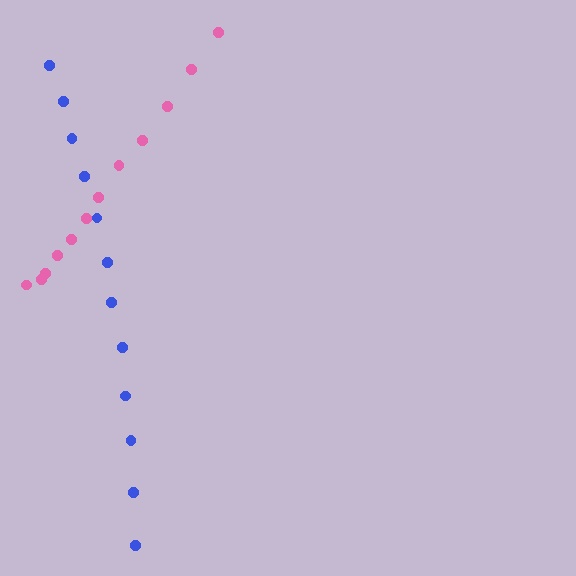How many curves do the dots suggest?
There are 2 distinct paths.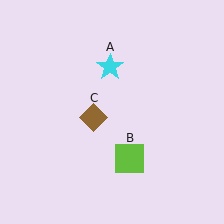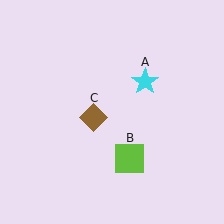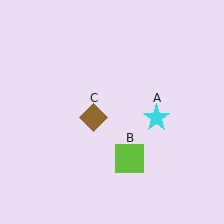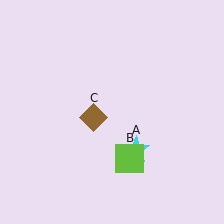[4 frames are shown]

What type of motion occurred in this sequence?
The cyan star (object A) rotated clockwise around the center of the scene.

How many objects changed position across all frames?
1 object changed position: cyan star (object A).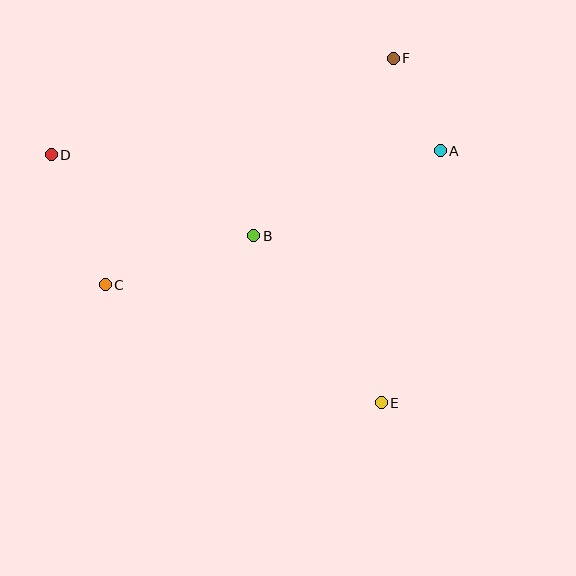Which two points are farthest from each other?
Points D and E are farthest from each other.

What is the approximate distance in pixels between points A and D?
The distance between A and D is approximately 389 pixels.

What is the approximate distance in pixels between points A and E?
The distance between A and E is approximately 259 pixels.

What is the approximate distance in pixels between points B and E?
The distance between B and E is approximately 210 pixels.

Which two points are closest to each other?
Points A and F are closest to each other.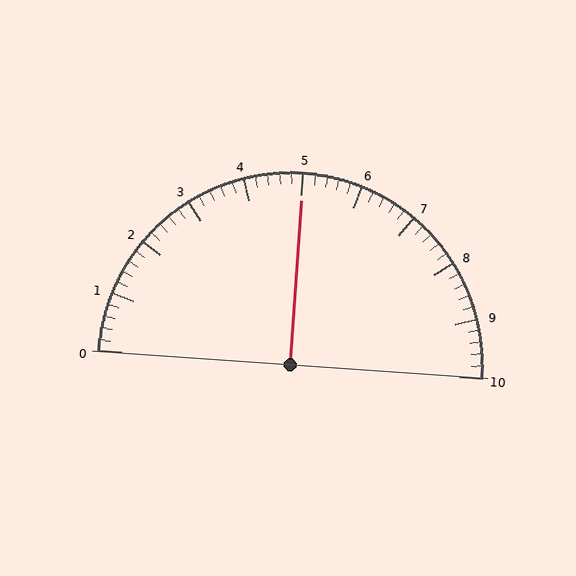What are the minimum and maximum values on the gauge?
The gauge ranges from 0 to 10.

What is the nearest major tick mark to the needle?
The nearest major tick mark is 5.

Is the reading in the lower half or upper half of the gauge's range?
The reading is in the upper half of the range (0 to 10).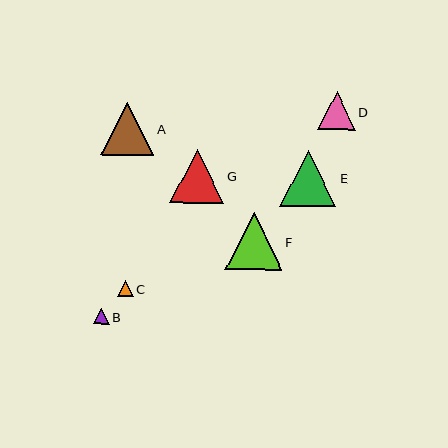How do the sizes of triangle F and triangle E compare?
Triangle F and triangle E are approximately the same size.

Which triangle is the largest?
Triangle F is the largest with a size of approximately 57 pixels.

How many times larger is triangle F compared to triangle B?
Triangle F is approximately 3.7 times the size of triangle B.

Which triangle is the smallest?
Triangle B is the smallest with a size of approximately 15 pixels.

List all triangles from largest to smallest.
From largest to smallest: F, E, G, A, D, C, B.